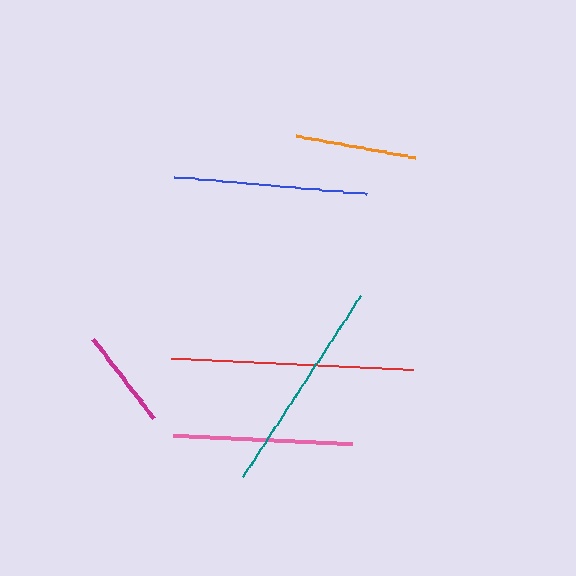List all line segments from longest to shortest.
From longest to shortest: red, teal, blue, pink, orange, magenta.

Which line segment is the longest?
The red line is the longest at approximately 244 pixels.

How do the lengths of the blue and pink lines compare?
The blue and pink lines are approximately the same length.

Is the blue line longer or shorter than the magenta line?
The blue line is longer than the magenta line.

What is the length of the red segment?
The red segment is approximately 244 pixels long.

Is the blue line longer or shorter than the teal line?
The teal line is longer than the blue line.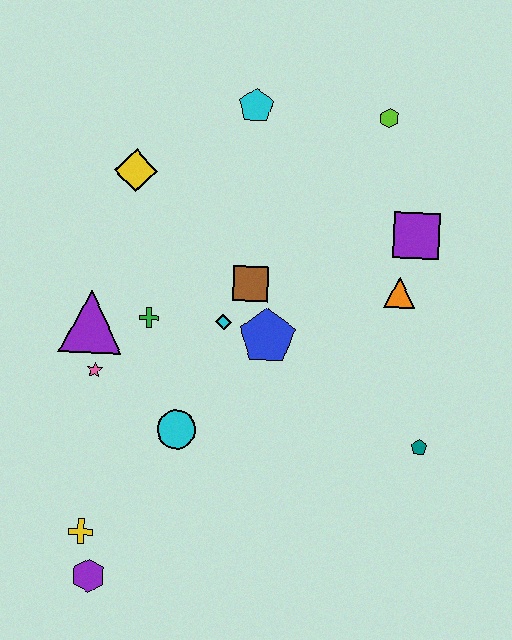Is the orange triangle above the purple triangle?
Yes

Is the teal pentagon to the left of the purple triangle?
No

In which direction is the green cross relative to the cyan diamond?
The green cross is to the left of the cyan diamond.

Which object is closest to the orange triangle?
The purple square is closest to the orange triangle.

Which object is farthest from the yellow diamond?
The purple hexagon is farthest from the yellow diamond.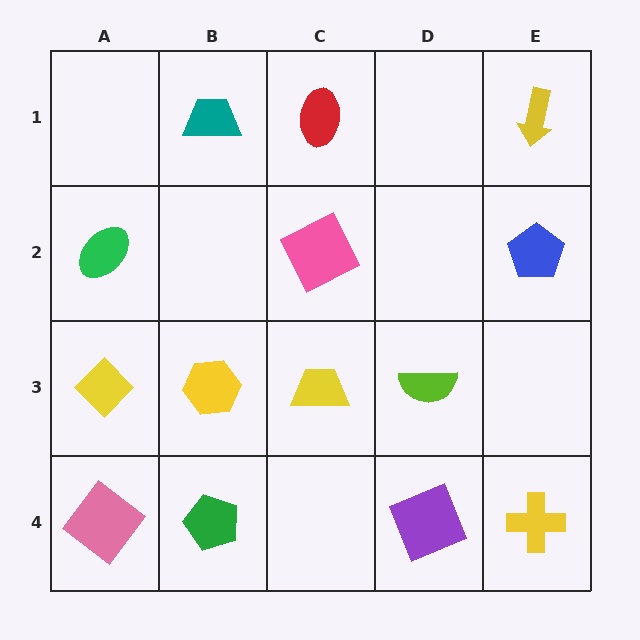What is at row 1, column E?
A yellow arrow.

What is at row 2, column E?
A blue pentagon.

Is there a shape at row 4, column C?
No, that cell is empty.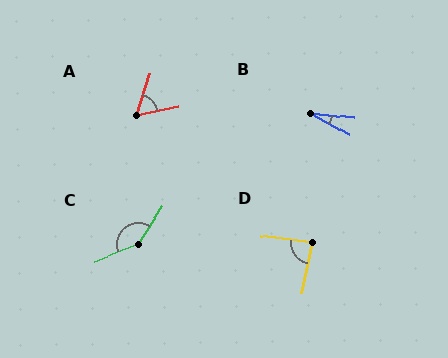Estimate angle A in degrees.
Approximately 61 degrees.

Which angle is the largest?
C, at approximately 144 degrees.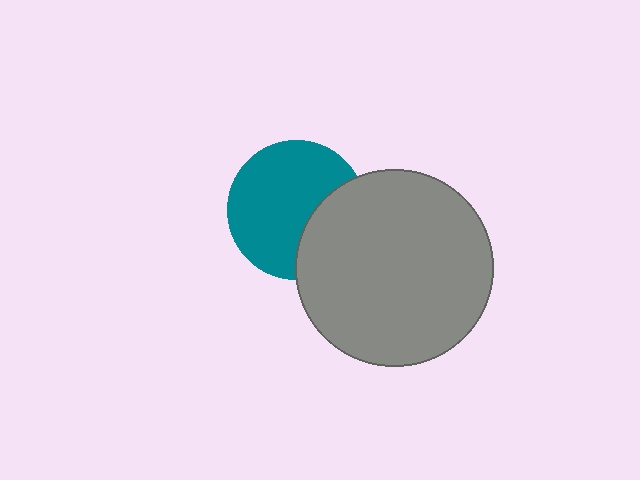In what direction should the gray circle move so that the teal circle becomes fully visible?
The gray circle should move right. That is the shortest direction to clear the overlap and leave the teal circle fully visible.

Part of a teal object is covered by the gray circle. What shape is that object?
It is a circle.